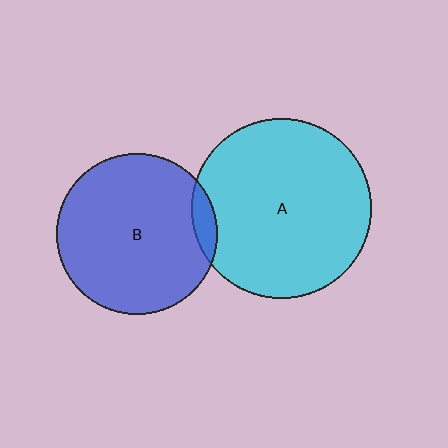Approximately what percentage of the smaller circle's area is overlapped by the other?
Approximately 5%.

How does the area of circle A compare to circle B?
Approximately 1.3 times.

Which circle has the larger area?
Circle A (cyan).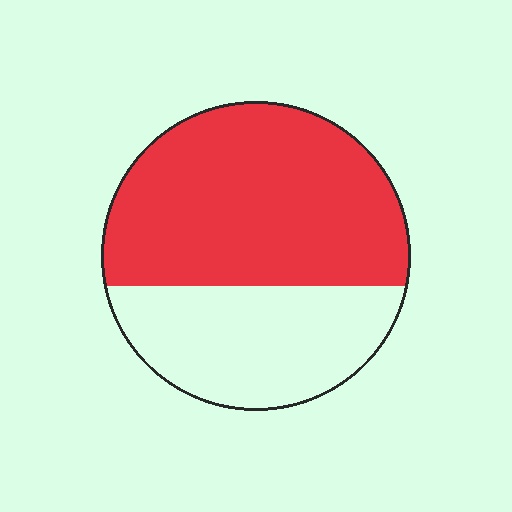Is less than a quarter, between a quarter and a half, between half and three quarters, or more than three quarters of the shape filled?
Between half and three quarters.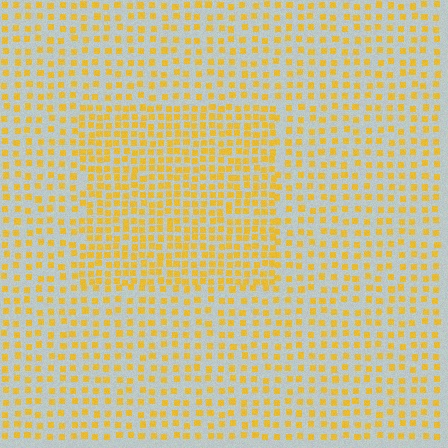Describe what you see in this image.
The image contains small yellow elements arranged at two different densities. A rectangle-shaped region is visible where the elements are more densely packed than the surrounding area.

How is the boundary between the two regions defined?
The boundary is defined by a change in element density (approximately 1.7x ratio). All elements are the same color, size, and shape.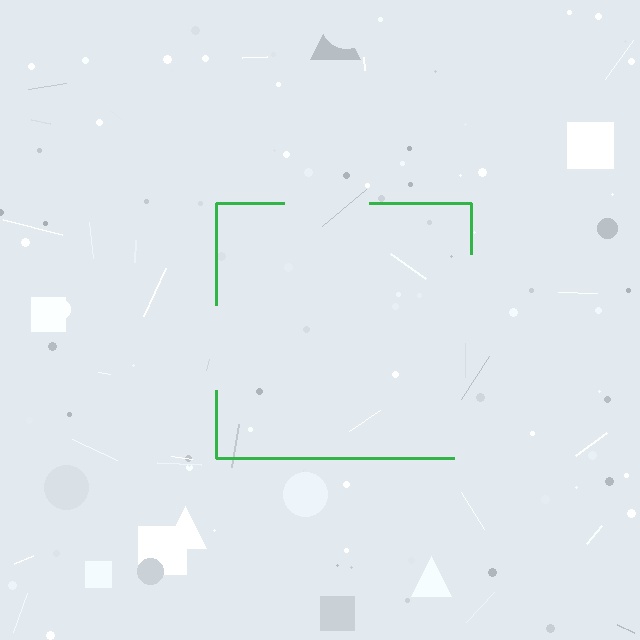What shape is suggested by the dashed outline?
The dashed outline suggests a square.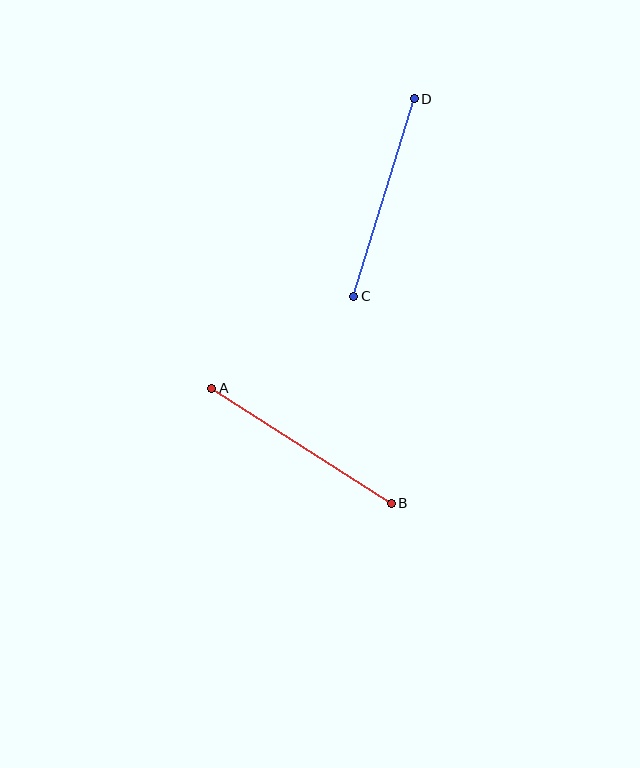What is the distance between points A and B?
The distance is approximately 213 pixels.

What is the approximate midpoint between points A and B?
The midpoint is at approximately (302, 446) pixels.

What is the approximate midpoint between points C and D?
The midpoint is at approximately (384, 198) pixels.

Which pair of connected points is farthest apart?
Points A and B are farthest apart.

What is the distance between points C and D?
The distance is approximately 206 pixels.